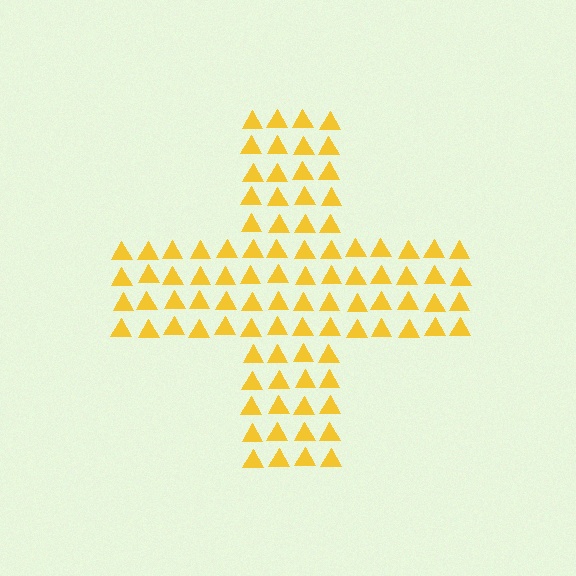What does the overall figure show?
The overall figure shows a cross.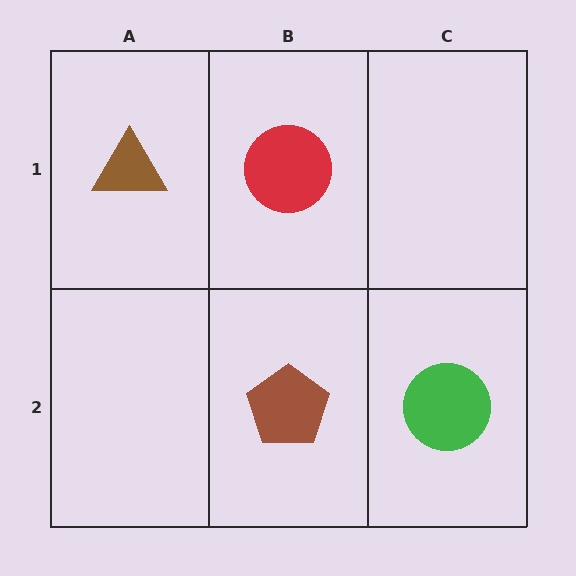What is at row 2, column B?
A brown pentagon.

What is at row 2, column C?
A green circle.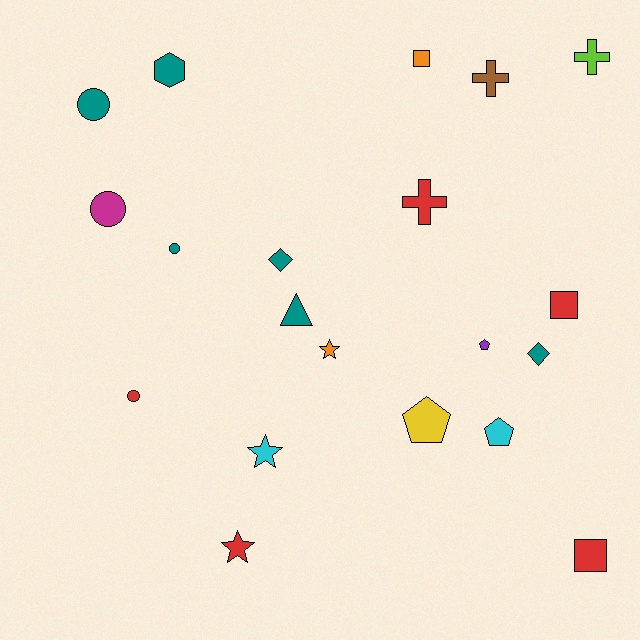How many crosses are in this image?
There are 3 crosses.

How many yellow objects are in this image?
There is 1 yellow object.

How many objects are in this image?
There are 20 objects.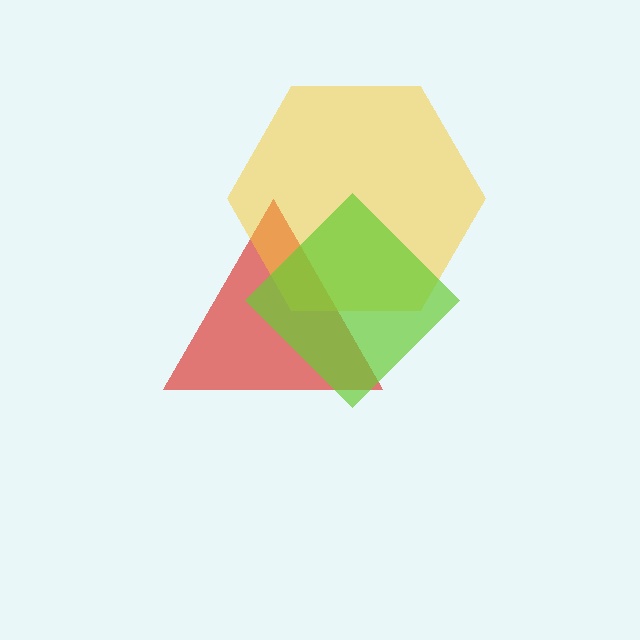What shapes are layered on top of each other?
The layered shapes are: a red triangle, a yellow hexagon, a lime diamond.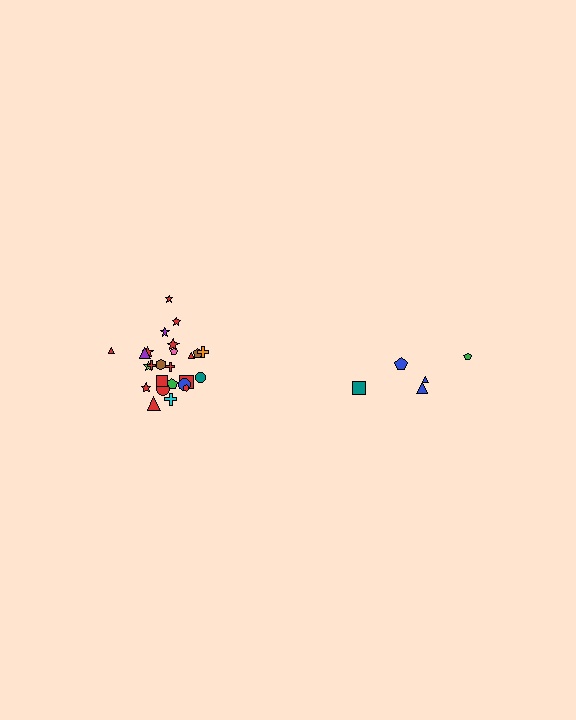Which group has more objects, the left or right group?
The left group.